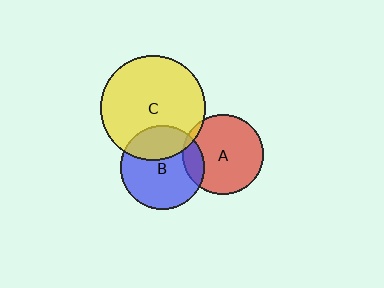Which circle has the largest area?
Circle C (yellow).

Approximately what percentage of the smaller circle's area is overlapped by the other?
Approximately 30%.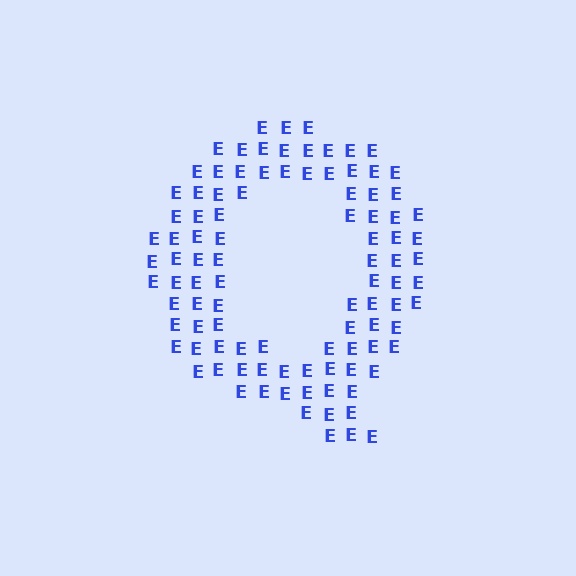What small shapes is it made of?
It is made of small letter E's.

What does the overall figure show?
The overall figure shows the letter Q.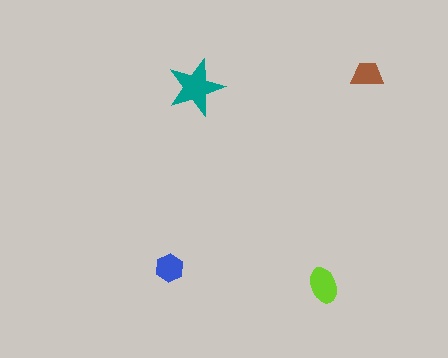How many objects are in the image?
There are 4 objects in the image.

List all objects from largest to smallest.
The teal star, the lime ellipse, the blue hexagon, the brown trapezoid.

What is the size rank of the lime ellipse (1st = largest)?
2nd.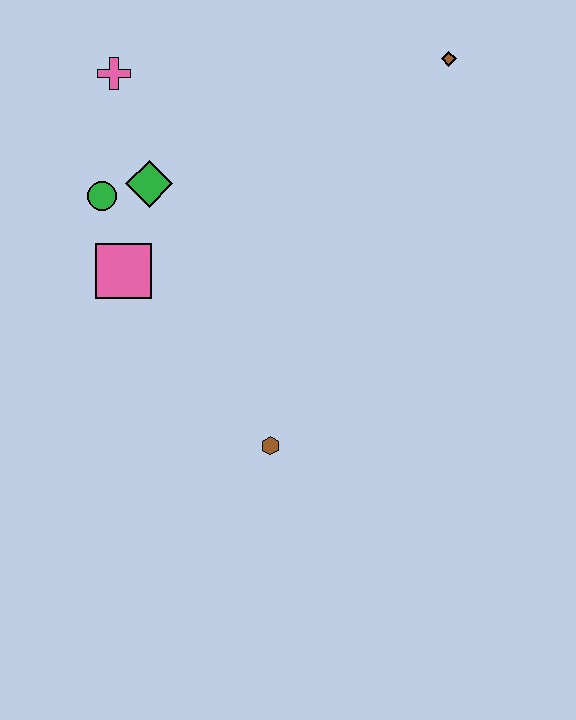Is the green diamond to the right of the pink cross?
Yes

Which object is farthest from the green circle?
The brown diamond is farthest from the green circle.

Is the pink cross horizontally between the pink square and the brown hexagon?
No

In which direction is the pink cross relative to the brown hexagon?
The pink cross is above the brown hexagon.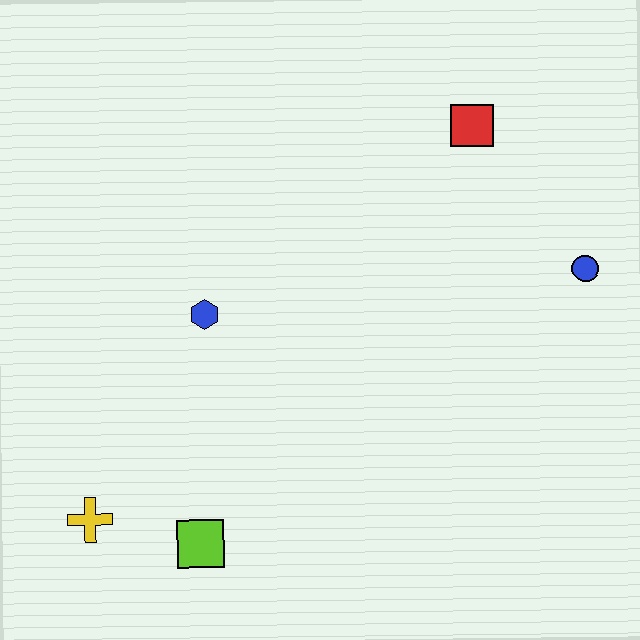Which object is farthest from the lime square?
The red square is farthest from the lime square.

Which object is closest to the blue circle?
The red square is closest to the blue circle.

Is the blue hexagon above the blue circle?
No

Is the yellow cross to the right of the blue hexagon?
No